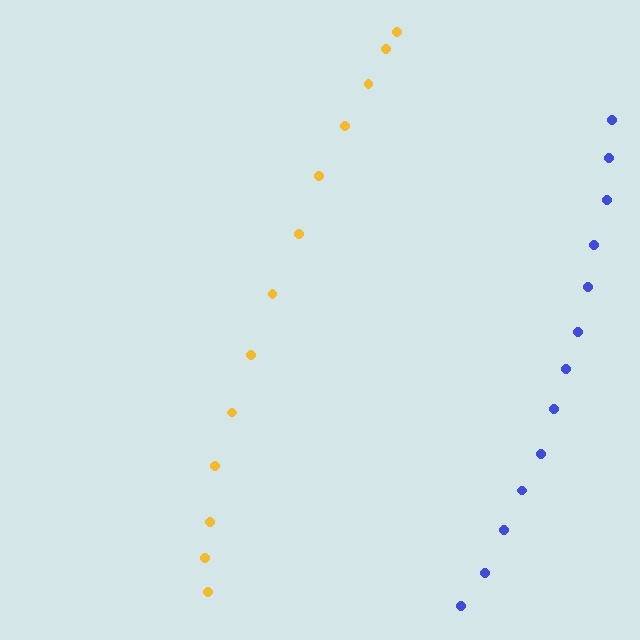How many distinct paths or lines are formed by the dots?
There are 2 distinct paths.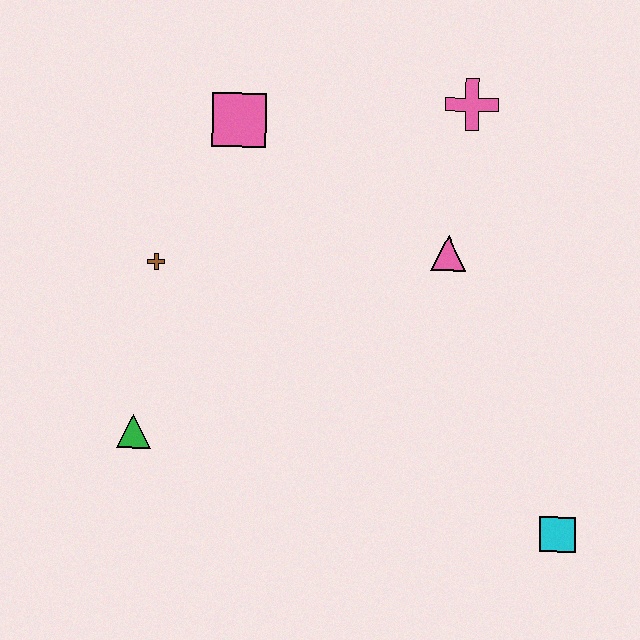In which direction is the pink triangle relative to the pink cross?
The pink triangle is below the pink cross.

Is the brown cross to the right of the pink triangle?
No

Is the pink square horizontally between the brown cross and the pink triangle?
Yes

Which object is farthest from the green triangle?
The pink cross is farthest from the green triangle.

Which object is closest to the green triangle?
The brown cross is closest to the green triangle.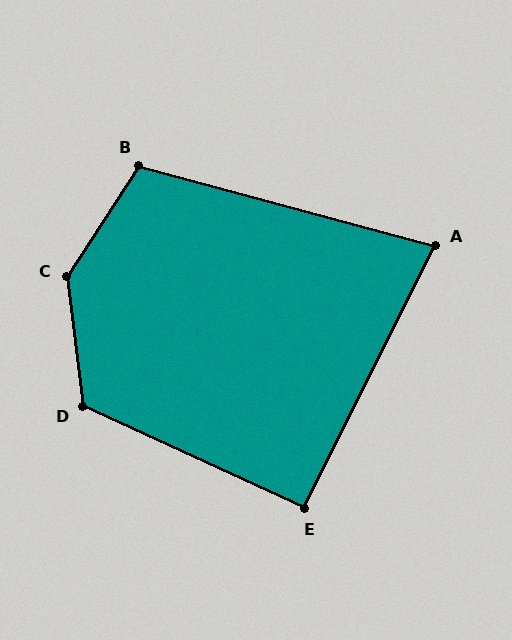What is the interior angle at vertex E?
Approximately 92 degrees (approximately right).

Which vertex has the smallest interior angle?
A, at approximately 79 degrees.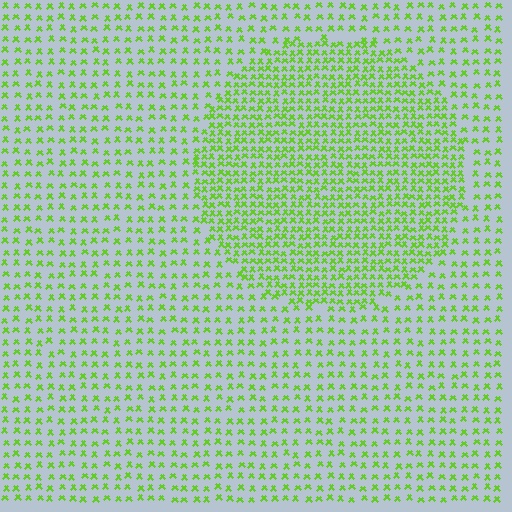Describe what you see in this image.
The image contains small lime elements arranged at two different densities. A circle-shaped region is visible where the elements are more densely packed than the surrounding area.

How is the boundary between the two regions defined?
The boundary is defined by a change in element density (approximately 2.0x ratio). All elements are the same color, size, and shape.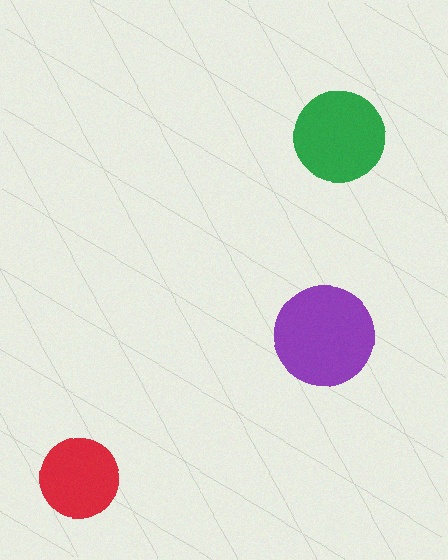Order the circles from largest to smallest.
the purple one, the green one, the red one.